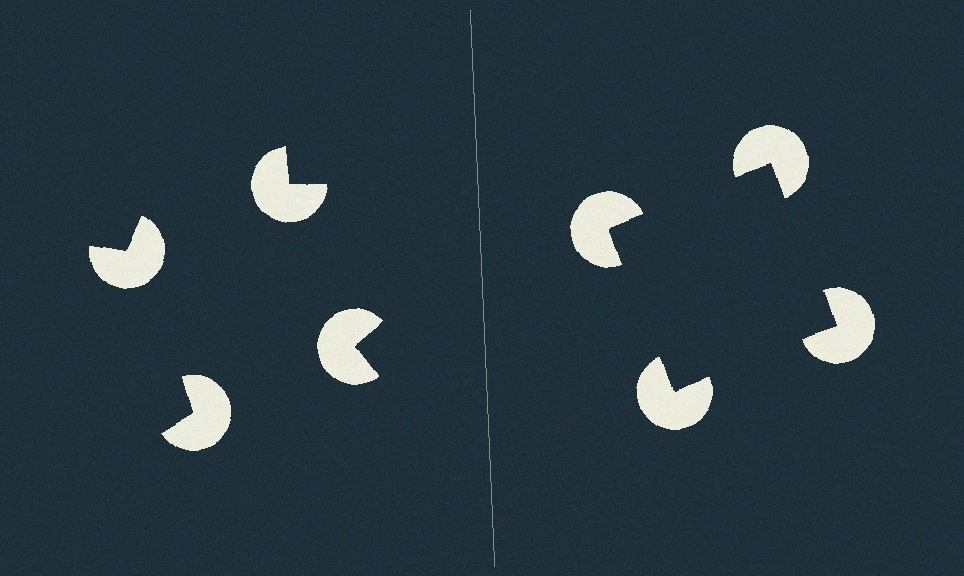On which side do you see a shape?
An illusory square appears on the right side. On the left side the wedge cuts are rotated, so no coherent shape forms.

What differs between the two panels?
The pac-man discs are positioned identically on both sides; only the wedge orientations differ. On the right they align to a square; on the left they are misaligned.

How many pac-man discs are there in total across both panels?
8 — 4 on each side.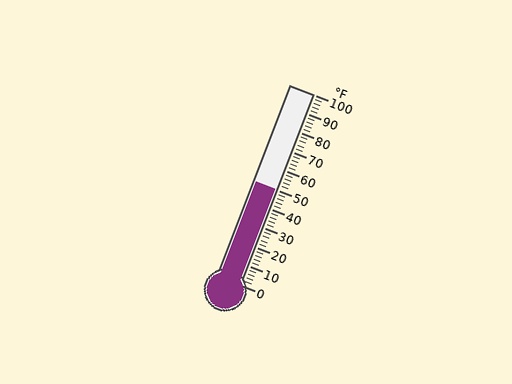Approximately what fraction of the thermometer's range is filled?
The thermometer is filled to approximately 50% of its range.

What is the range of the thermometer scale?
The thermometer scale ranges from 0°F to 100°F.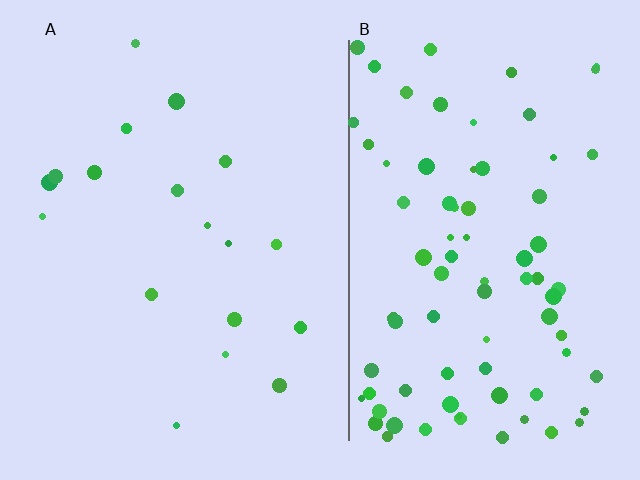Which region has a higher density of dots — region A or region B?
B (the right).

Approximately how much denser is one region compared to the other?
Approximately 4.5× — region B over region A.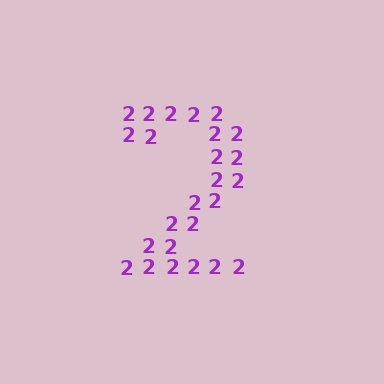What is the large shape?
The large shape is the digit 2.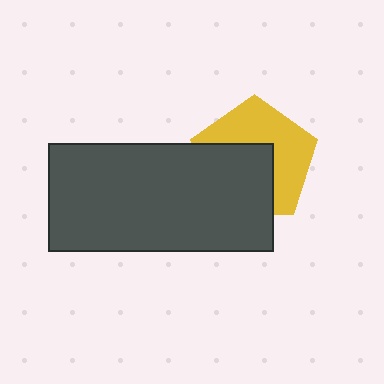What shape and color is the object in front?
The object in front is a dark gray rectangle.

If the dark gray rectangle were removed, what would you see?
You would see the complete yellow pentagon.